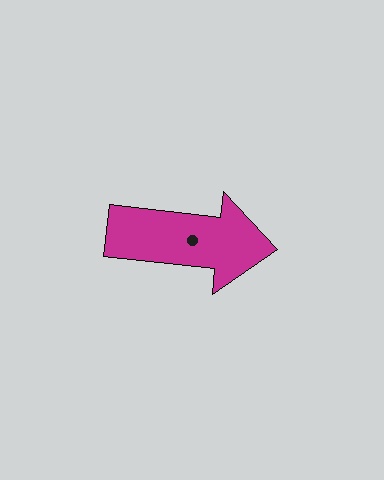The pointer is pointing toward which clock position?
Roughly 3 o'clock.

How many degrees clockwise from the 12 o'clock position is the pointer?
Approximately 96 degrees.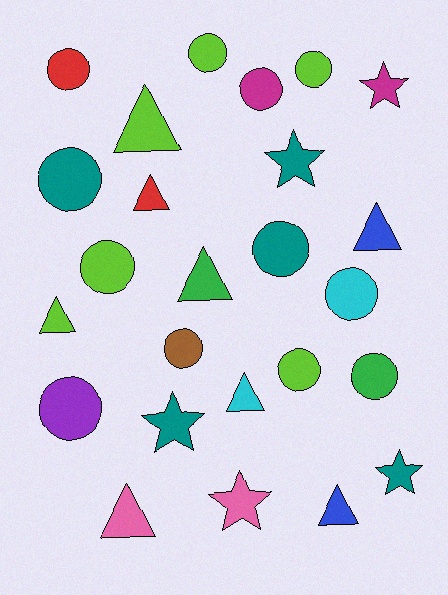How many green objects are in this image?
There are 2 green objects.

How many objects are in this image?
There are 25 objects.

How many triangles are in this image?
There are 8 triangles.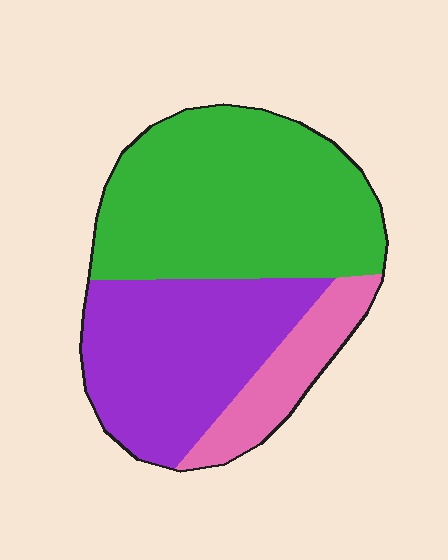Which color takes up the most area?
Green, at roughly 50%.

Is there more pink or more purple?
Purple.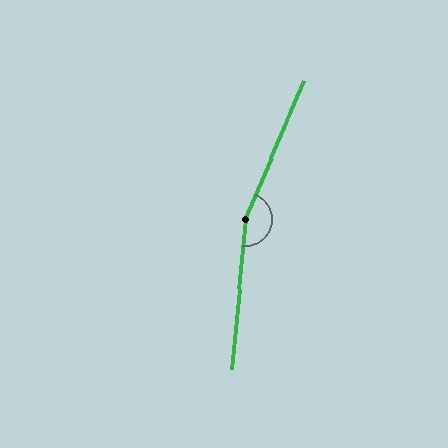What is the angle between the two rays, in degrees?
Approximately 162 degrees.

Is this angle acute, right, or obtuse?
It is obtuse.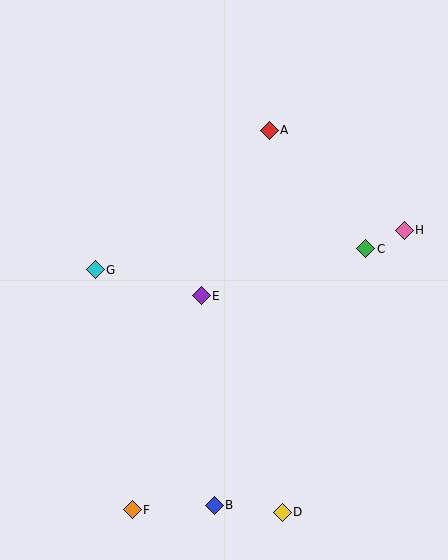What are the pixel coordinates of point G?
Point G is at (95, 270).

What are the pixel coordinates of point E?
Point E is at (201, 296).